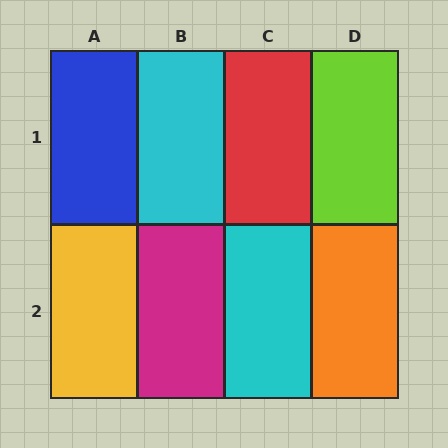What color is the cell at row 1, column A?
Blue.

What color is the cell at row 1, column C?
Red.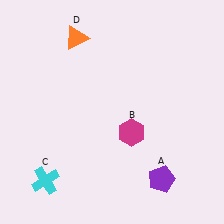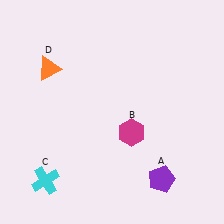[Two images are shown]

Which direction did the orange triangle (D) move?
The orange triangle (D) moved down.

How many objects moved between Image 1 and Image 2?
1 object moved between the two images.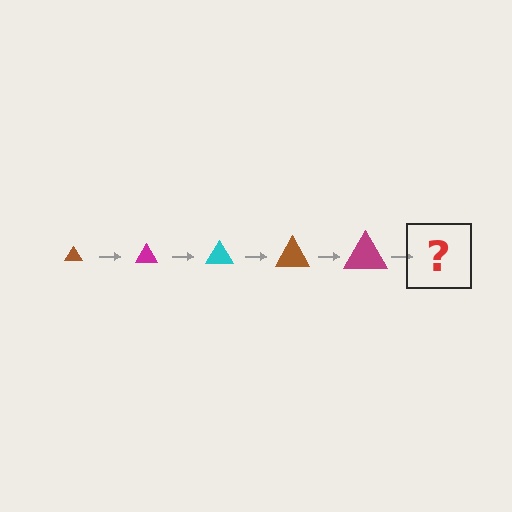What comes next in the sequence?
The next element should be a cyan triangle, larger than the previous one.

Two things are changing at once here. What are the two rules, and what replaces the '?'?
The two rules are that the triangle grows larger each step and the color cycles through brown, magenta, and cyan. The '?' should be a cyan triangle, larger than the previous one.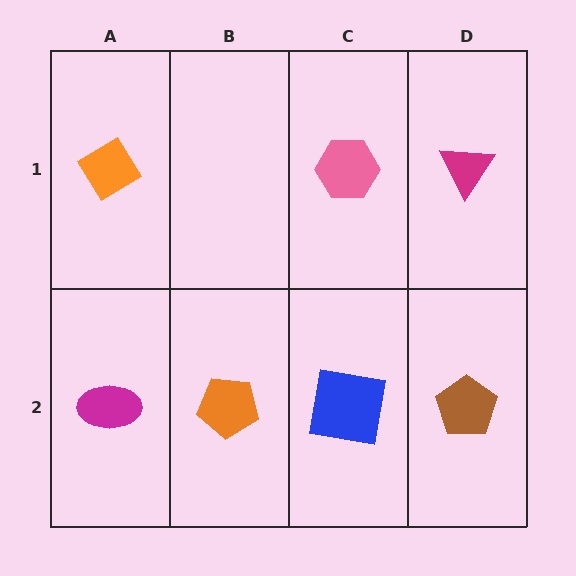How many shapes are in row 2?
4 shapes.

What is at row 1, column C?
A pink hexagon.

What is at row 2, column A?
A magenta ellipse.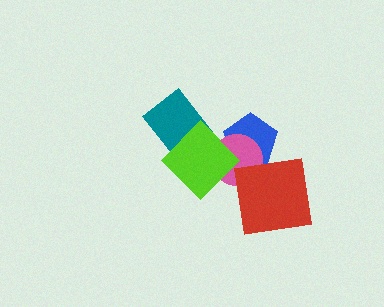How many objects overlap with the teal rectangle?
1 object overlaps with the teal rectangle.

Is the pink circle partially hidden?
Yes, it is partially covered by another shape.